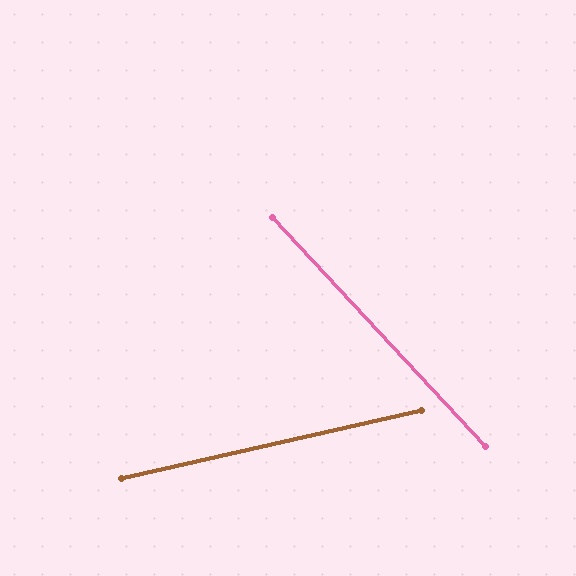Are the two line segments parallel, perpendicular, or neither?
Neither parallel nor perpendicular — they differ by about 60°.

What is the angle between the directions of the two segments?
Approximately 60 degrees.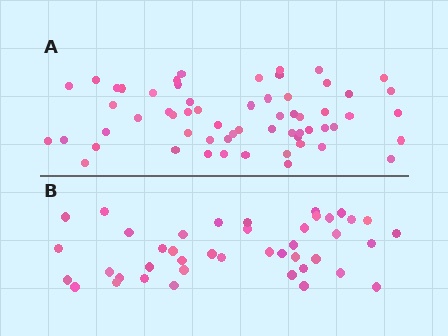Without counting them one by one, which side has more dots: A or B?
Region A (the top region) has more dots.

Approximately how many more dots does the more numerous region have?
Region A has approximately 20 more dots than region B.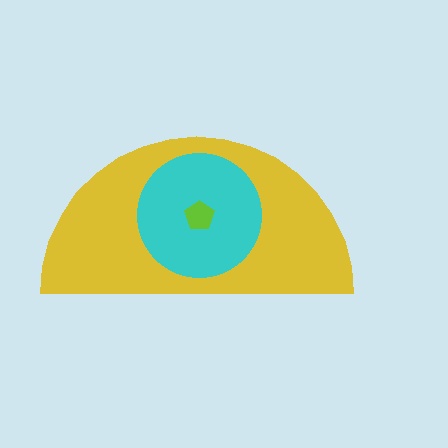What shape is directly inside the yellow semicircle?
The cyan circle.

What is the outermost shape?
The yellow semicircle.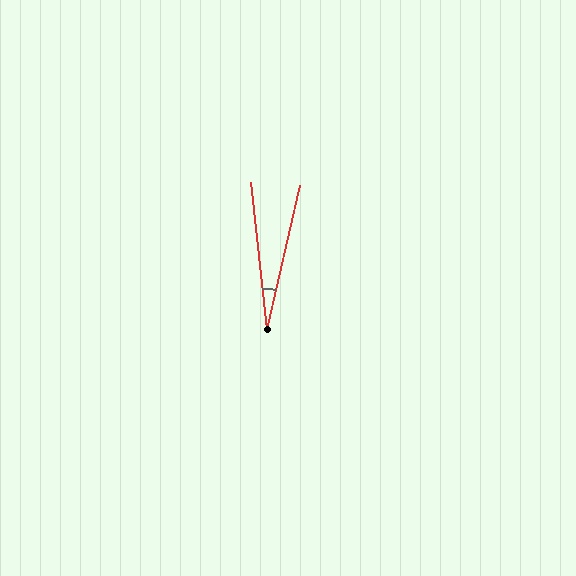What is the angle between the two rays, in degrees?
Approximately 19 degrees.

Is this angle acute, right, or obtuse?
It is acute.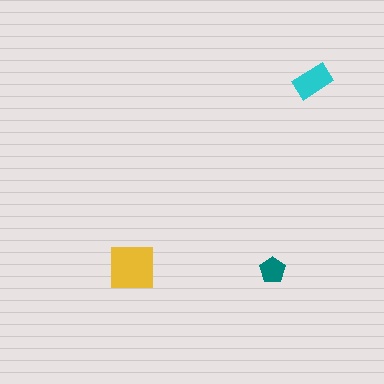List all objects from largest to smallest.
The yellow square, the cyan rectangle, the teal pentagon.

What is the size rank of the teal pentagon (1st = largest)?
3rd.